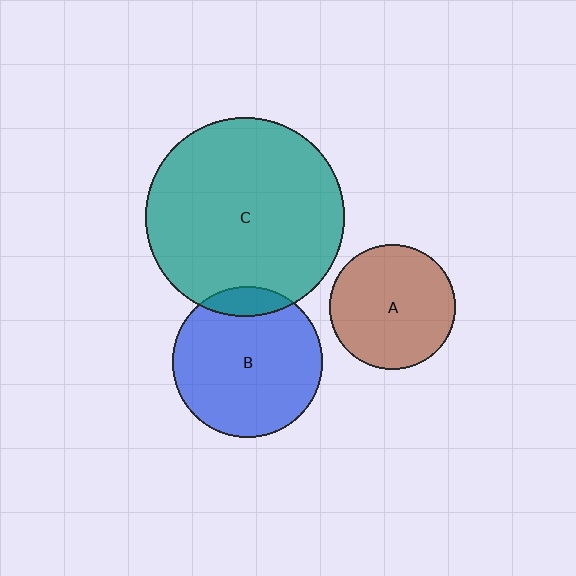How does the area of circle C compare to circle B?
Approximately 1.7 times.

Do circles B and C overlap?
Yes.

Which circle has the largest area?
Circle C (teal).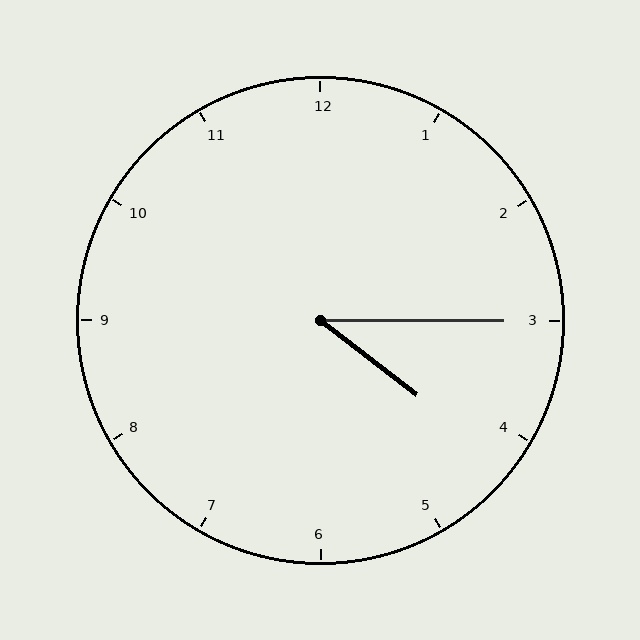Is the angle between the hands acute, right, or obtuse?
It is acute.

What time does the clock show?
4:15.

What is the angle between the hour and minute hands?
Approximately 38 degrees.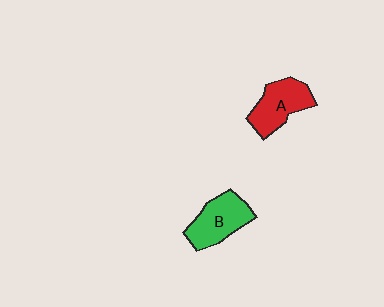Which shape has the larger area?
Shape B (green).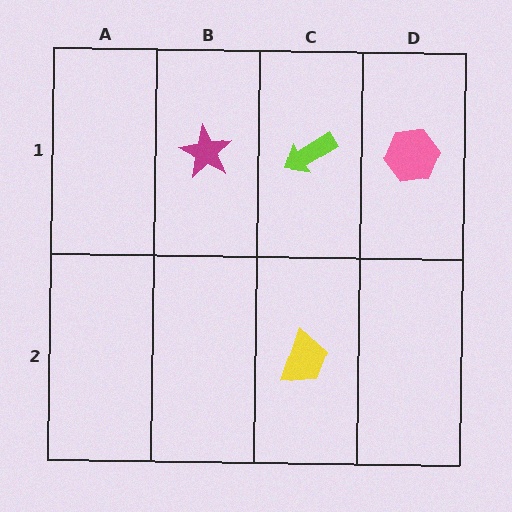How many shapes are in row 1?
3 shapes.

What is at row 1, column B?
A magenta star.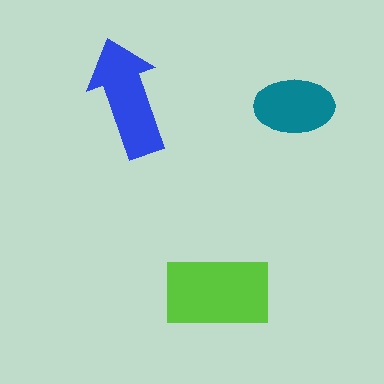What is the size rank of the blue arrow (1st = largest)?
2nd.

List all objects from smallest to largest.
The teal ellipse, the blue arrow, the lime rectangle.